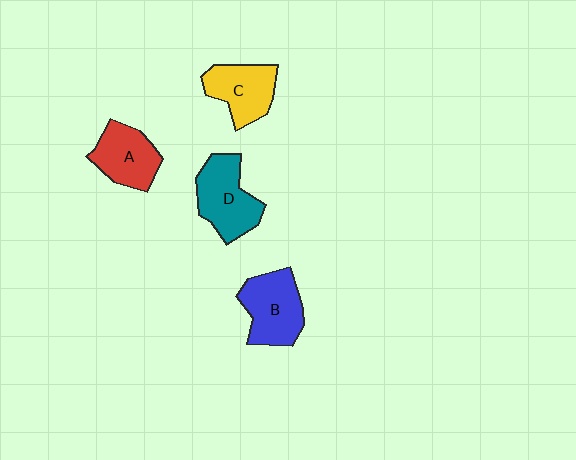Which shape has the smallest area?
Shape A (red).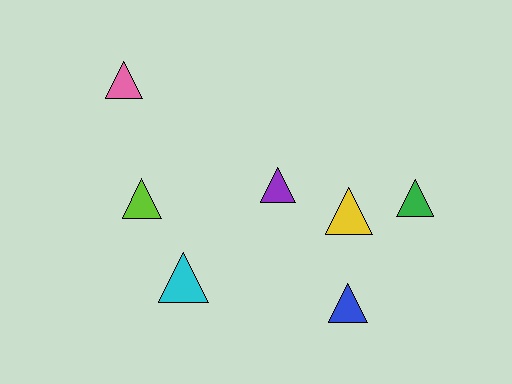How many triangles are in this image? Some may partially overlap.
There are 7 triangles.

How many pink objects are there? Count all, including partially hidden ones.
There is 1 pink object.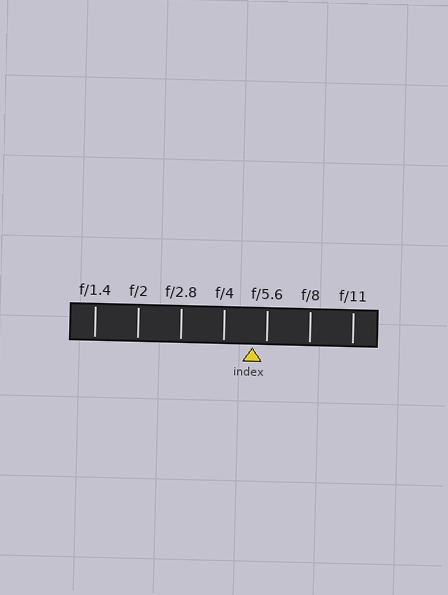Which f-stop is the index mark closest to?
The index mark is closest to f/5.6.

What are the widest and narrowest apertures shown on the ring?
The widest aperture shown is f/1.4 and the narrowest is f/11.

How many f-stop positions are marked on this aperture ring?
There are 7 f-stop positions marked.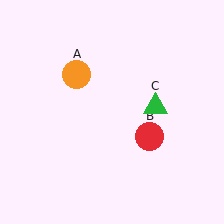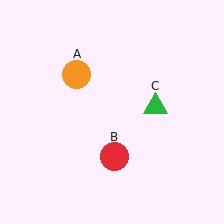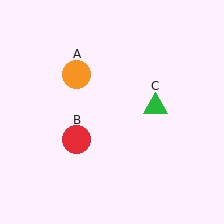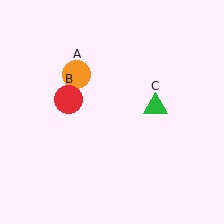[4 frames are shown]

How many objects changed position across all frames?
1 object changed position: red circle (object B).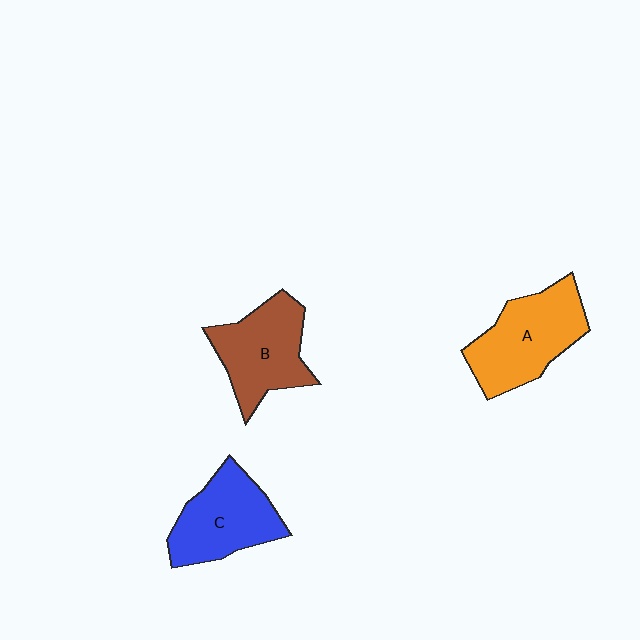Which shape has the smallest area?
Shape C (blue).